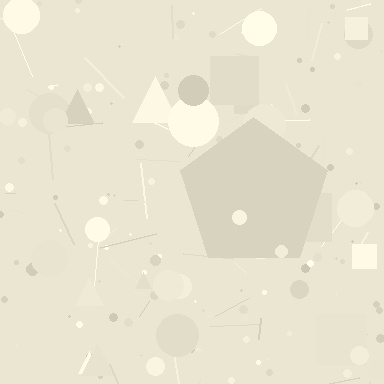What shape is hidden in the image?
A pentagon is hidden in the image.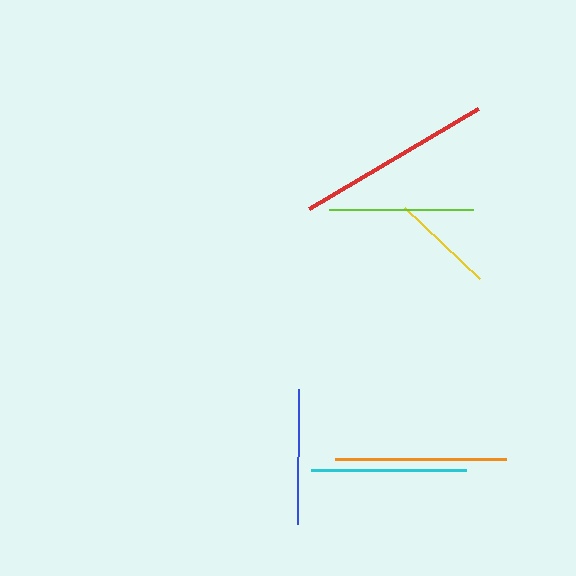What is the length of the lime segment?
The lime segment is approximately 143 pixels long.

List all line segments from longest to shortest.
From longest to shortest: red, orange, cyan, lime, blue, yellow.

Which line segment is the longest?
The red line is the longest at approximately 197 pixels.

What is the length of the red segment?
The red segment is approximately 197 pixels long.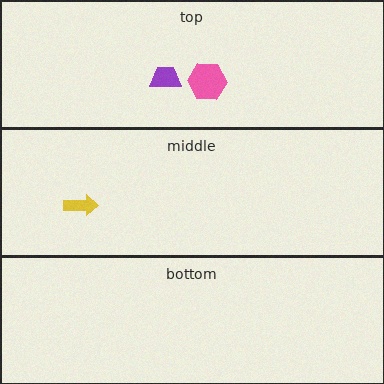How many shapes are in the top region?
2.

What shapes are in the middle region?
The yellow arrow.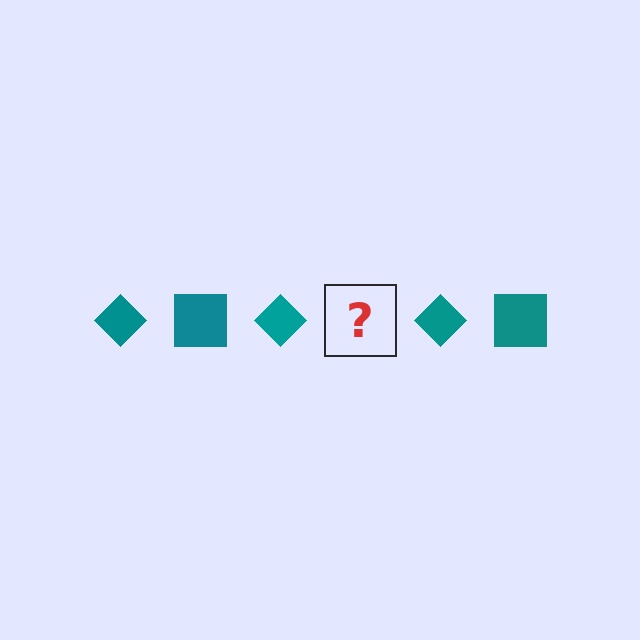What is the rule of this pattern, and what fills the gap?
The rule is that the pattern cycles through diamond, square shapes in teal. The gap should be filled with a teal square.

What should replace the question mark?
The question mark should be replaced with a teal square.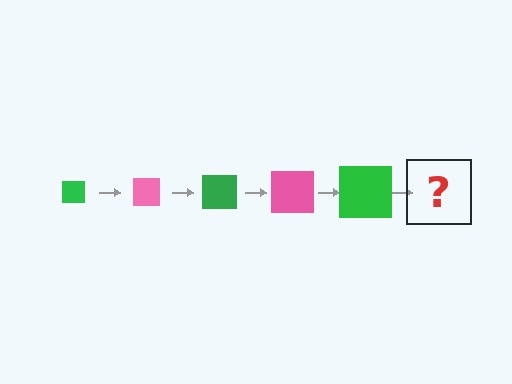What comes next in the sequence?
The next element should be a pink square, larger than the previous one.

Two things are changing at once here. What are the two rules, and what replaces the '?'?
The two rules are that the square grows larger each step and the color cycles through green and pink. The '?' should be a pink square, larger than the previous one.